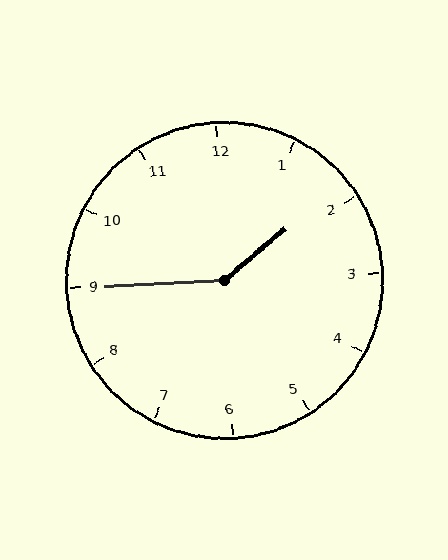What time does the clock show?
1:45.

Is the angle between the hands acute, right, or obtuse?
It is obtuse.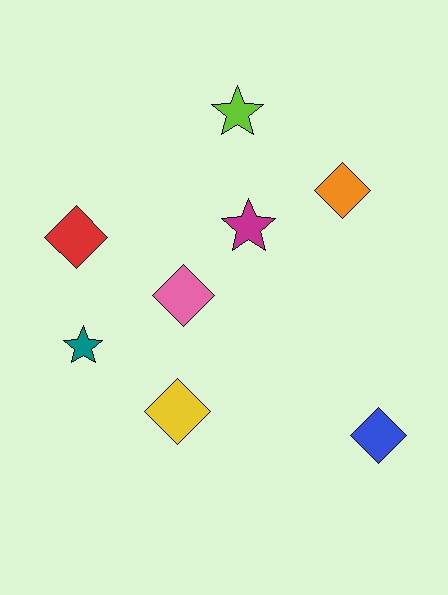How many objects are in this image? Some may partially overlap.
There are 8 objects.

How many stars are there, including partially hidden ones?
There are 3 stars.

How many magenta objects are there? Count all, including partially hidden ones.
There is 1 magenta object.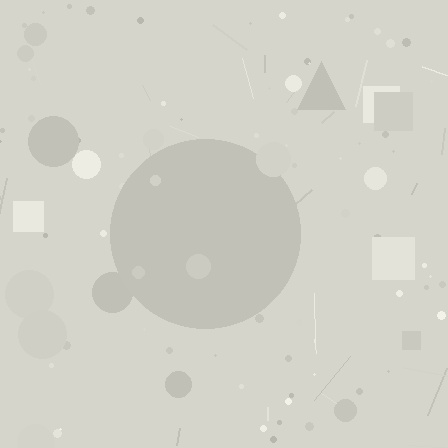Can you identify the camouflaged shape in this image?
The camouflaged shape is a circle.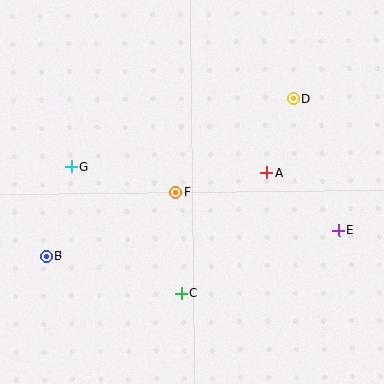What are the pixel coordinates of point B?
Point B is at (46, 256).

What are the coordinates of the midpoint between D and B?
The midpoint between D and B is at (170, 177).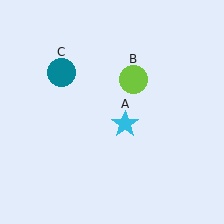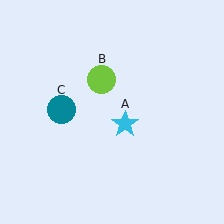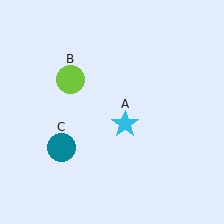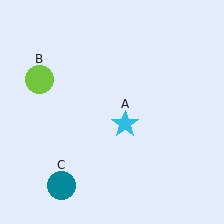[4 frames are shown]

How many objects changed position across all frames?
2 objects changed position: lime circle (object B), teal circle (object C).